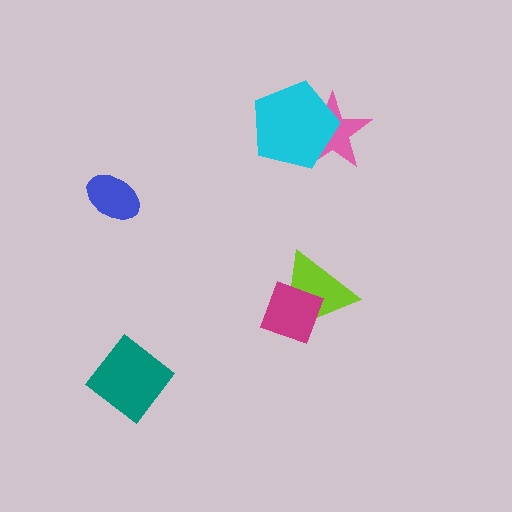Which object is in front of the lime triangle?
The magenta diamond is in front of the lime triangle.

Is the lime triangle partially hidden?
Yes, it is partially covered by another shape.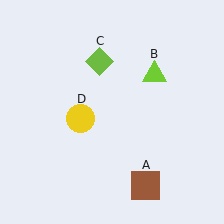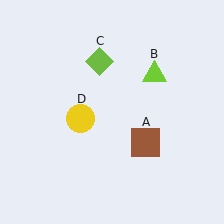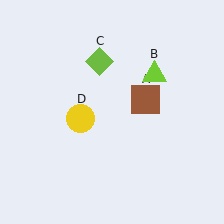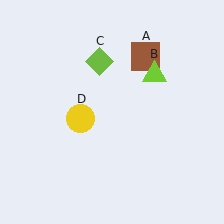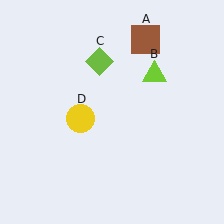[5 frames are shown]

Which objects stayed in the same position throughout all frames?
Lime triangle (object B) and lime diamond (object C) and yellow circle (object D) remained stationary.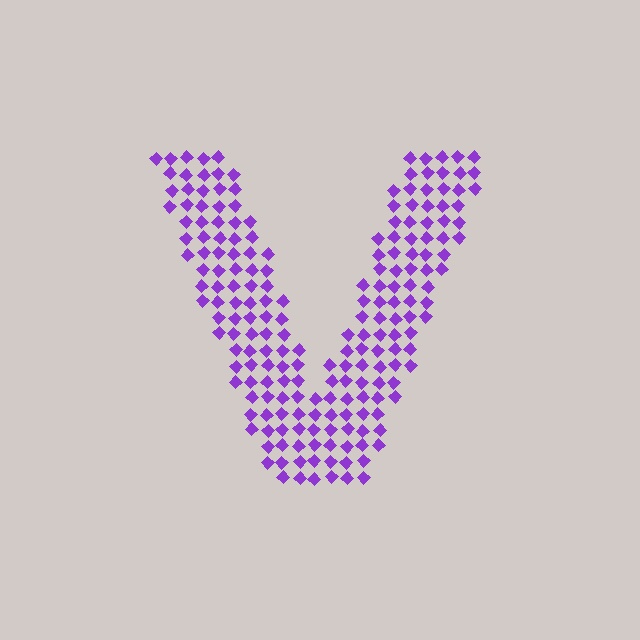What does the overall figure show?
The overall figure shows the letter V.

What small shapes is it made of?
It is made of small diamonds.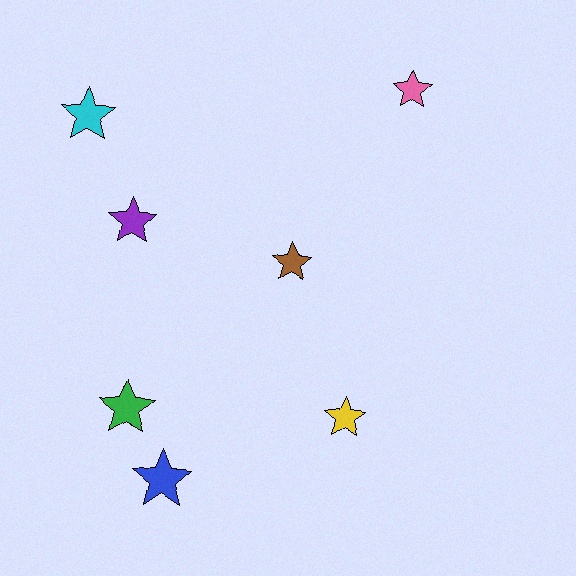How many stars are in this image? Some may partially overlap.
There are 7 stars.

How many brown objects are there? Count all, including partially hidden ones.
There is 1 brown object.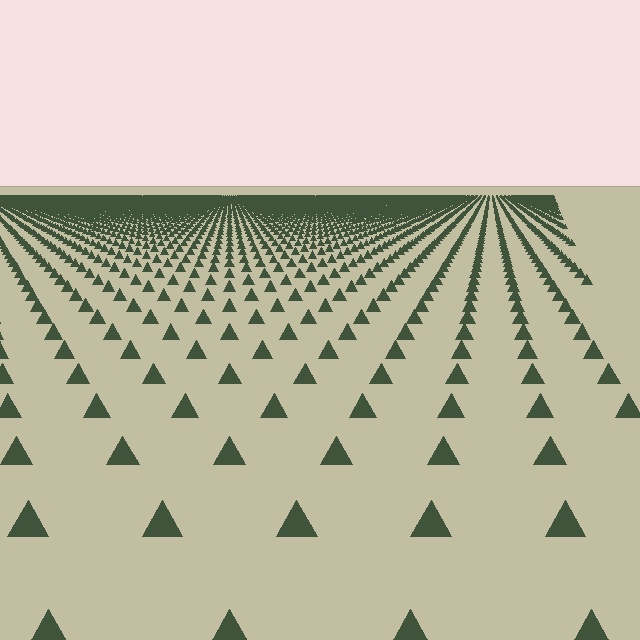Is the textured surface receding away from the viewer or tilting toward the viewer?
The surface is receding away from the viewer. Texture elements get smaller and denser toward the top.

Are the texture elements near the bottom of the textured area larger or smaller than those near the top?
Larger. Near the bottom, elements are closer to the viewer and appear at a bigger on-screen size.